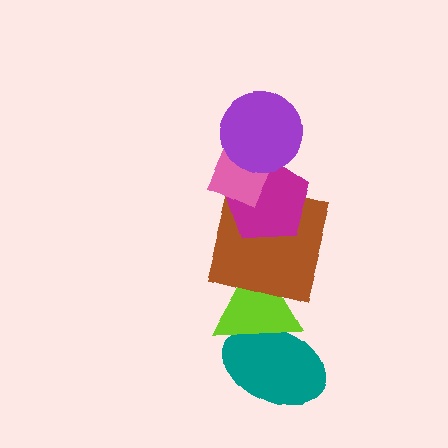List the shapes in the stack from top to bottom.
From top to bottom: the purple circle, the pink rectangle, the magenta pentagon, the brown square, the lime triangle, the teal ellipse.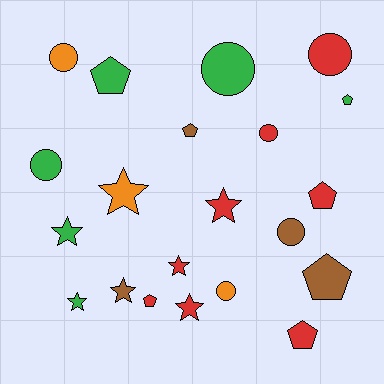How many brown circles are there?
There is 1 brown circle.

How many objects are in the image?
There are 21 objects.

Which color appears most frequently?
Red, with 8 objects.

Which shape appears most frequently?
Pentagon, with 7 objects.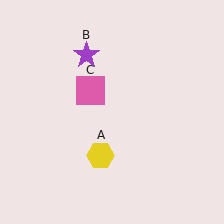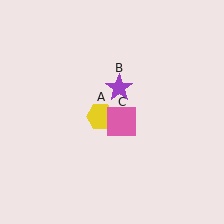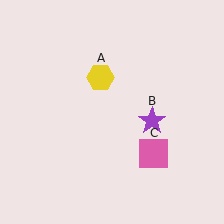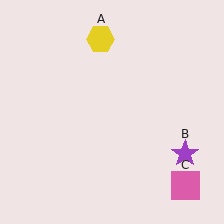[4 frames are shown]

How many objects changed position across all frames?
3 objects changed position: yellow hexagon (object A), purple star (object B), pink square (object C).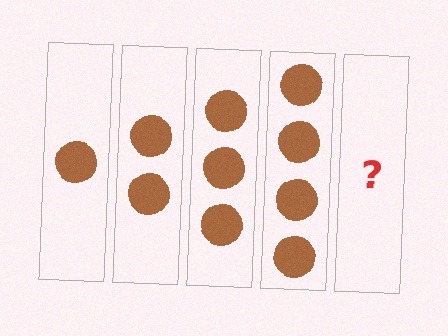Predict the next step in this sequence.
The next step is 5 circles.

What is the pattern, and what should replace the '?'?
The pattern is that each step adds one more circle. The '?' should be 5 circles.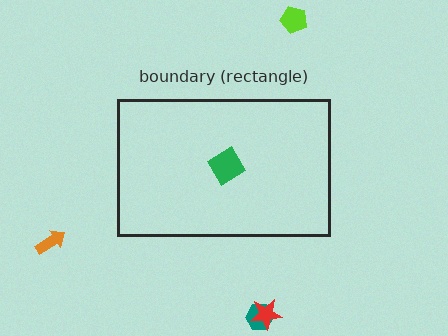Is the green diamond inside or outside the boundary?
Inside.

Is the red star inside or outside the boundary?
Outside.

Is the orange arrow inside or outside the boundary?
Outside.